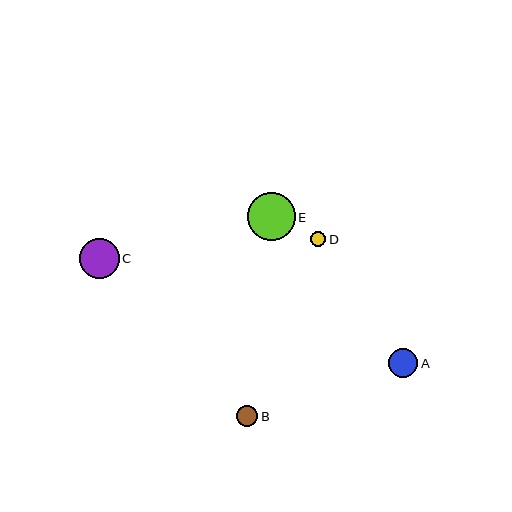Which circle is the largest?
Circle E is the largest with a size of approximately 48 pixels.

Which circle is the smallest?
Circle D is the smallest with a size of approximately 15 pixels.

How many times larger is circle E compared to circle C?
Circle E is approximately 1.2 times the size of circle C.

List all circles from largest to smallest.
From largest to smallest: E, C, A, B, D.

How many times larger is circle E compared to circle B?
Circle E is approximately 2.2 times the size of circle B.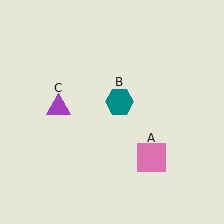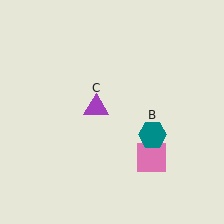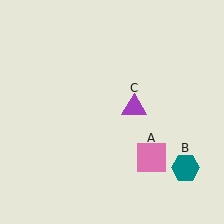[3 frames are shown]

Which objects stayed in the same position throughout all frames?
Pink square (object A) remained stationary.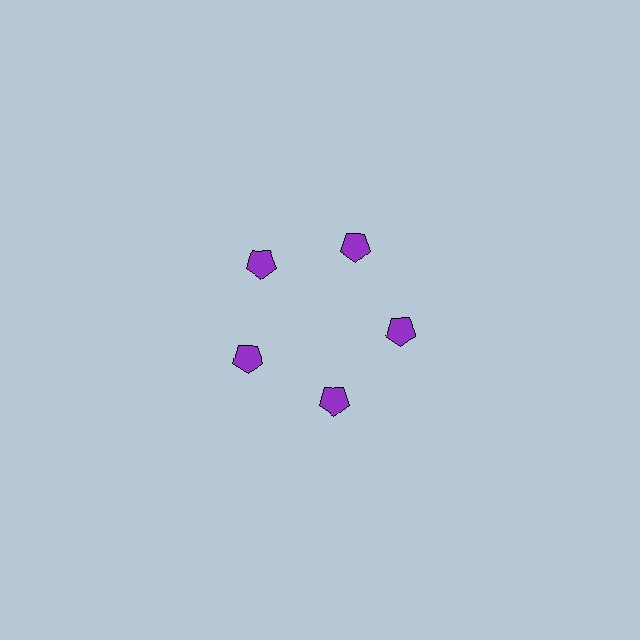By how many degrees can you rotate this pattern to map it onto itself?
The pattern maps onto itself every 72 degrees of rotation.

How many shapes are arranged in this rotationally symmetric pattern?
There are 5 shapes, arranged in 5 groups of 1.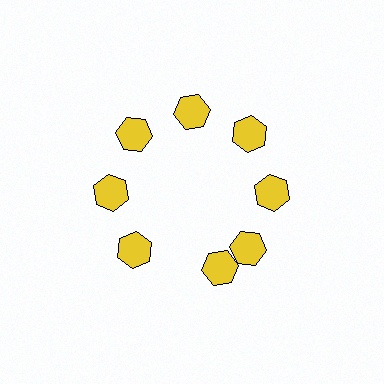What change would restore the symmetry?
The symmetry would be restored by rotating it back into even spacing with its neighbors so that all 8 hexagons sit at equal angles and equal distance from the center.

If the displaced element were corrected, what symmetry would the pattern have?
It would have 8-fold rotational symmetry — the pattern would map onto itself every 45 degrees.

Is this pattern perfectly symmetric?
No. The 8 yellow hexagons are arranged in a ring, but one element near the 6 o'clock position is rotated out of alignment along the ring, breaking the 8-fold rotational symmetry.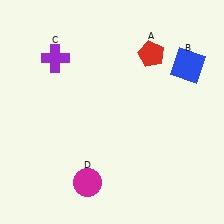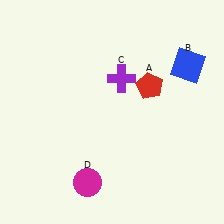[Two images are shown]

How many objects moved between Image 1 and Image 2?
2 objects moved between the two images.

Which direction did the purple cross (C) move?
The purple cross (C) moved right.